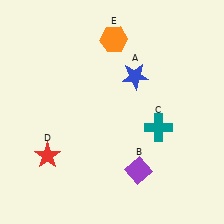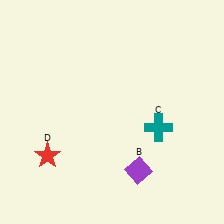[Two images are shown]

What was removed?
The blue star (A), the orange hexagon (E) were removed in Image 2.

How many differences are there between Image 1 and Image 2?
There are 2 differences between the two images.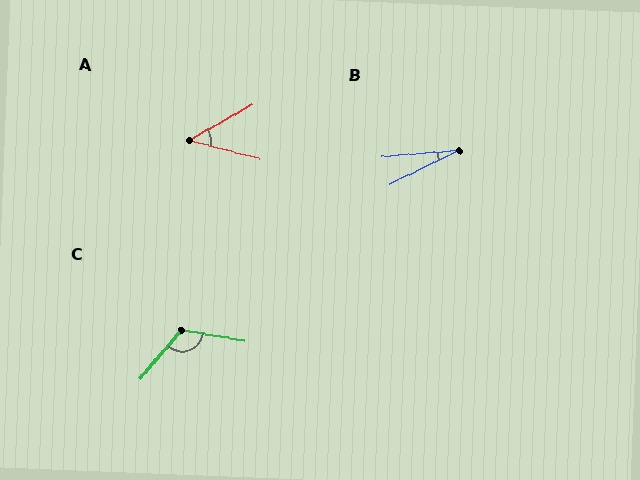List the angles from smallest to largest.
B (21°), A (44°), C (120°).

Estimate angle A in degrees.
Approximately 44 degrees.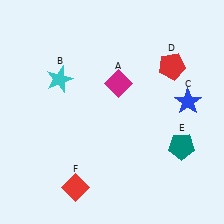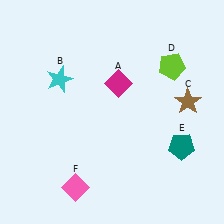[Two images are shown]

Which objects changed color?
C changed from blue to brown. D changed from red to lime. F changed from red to pink.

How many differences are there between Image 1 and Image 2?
There are 3 differences between the two images.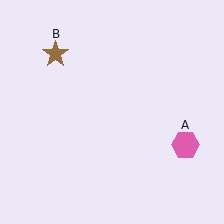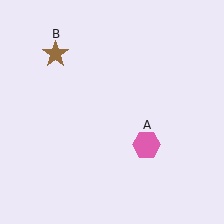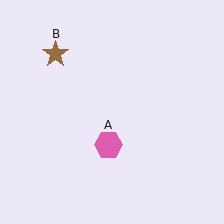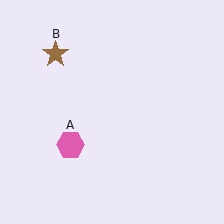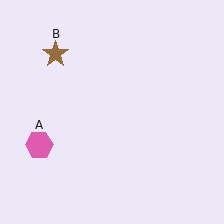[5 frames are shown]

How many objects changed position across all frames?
1 object changed position: pink hexagon (object A).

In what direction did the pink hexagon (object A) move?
The pink hexagon (object A) moved left.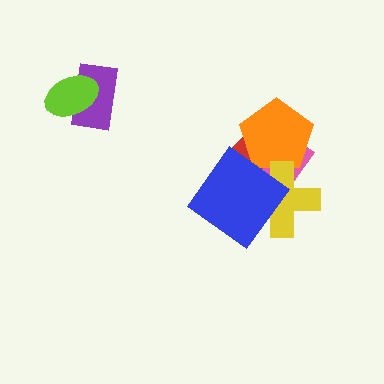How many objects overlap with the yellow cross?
4 objects overlap with the yellow cross.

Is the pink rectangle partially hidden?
Yes, it is partially covered by another shape.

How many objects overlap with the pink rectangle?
3 objects overlap with the pink rectangle.